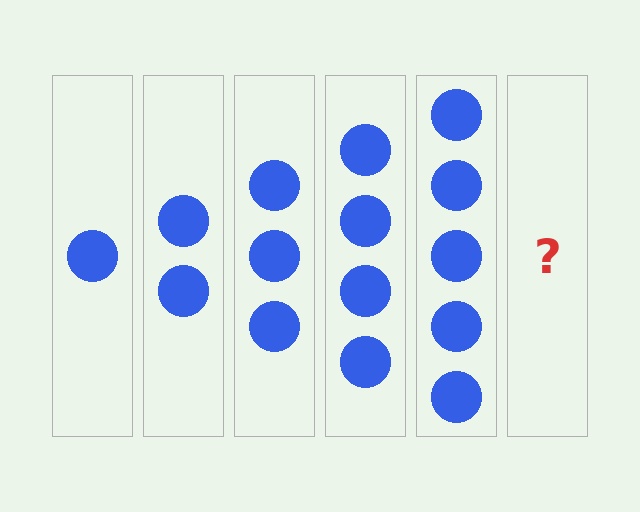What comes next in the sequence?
The next element should be 6 circles.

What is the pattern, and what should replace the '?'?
The pattern is that each step adds one more circle. The '?' should be 6 circles.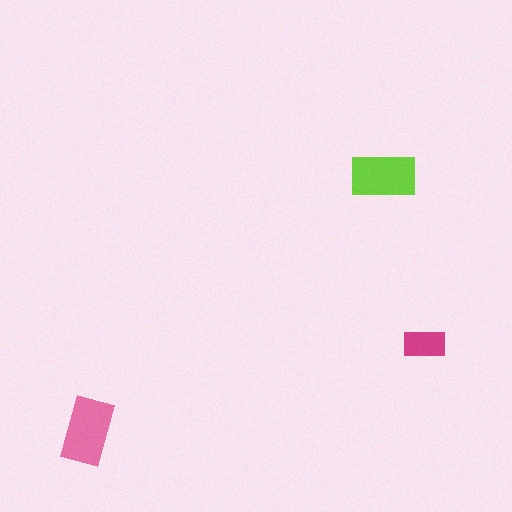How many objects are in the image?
There are 3 objects in the image.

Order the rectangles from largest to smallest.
the pink one, the lime one, the magenta one.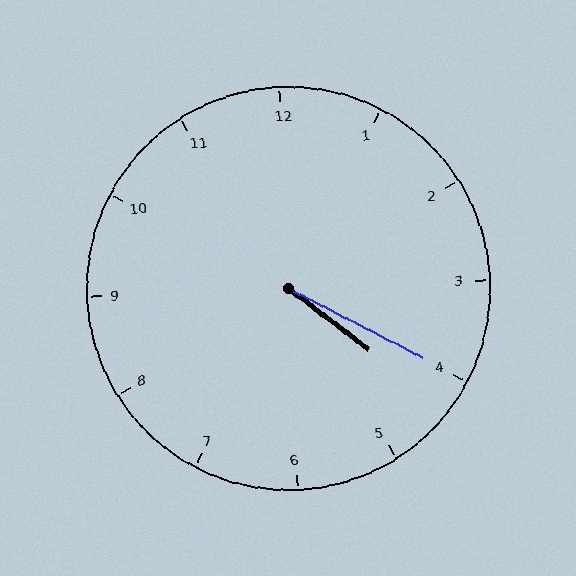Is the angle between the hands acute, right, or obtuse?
It is acute.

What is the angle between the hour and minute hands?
Approximately 10 degrees.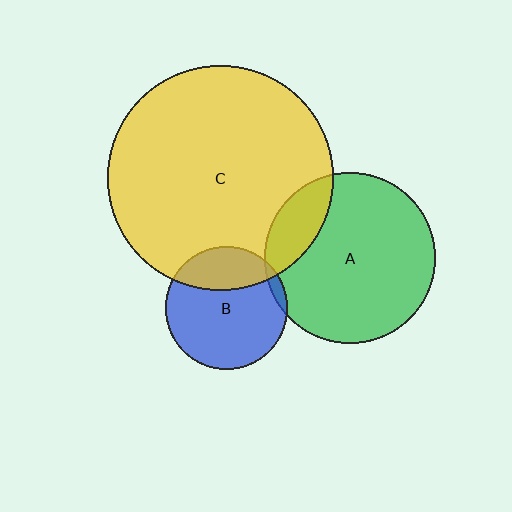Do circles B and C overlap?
Yes.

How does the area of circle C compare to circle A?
Approximately 1.7 times.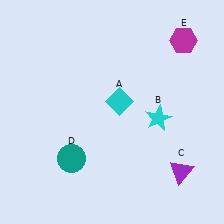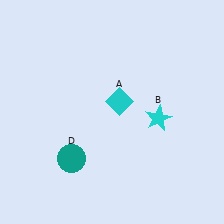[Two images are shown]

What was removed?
The purple triangle (C), the magenta hexagon (E) were removed in Image 2.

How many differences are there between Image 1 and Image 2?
There are 2 differences between the two images.